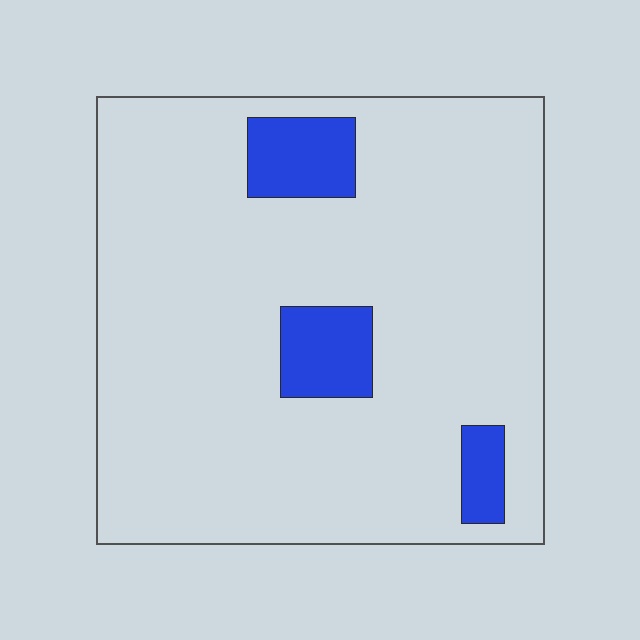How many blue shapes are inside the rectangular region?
3.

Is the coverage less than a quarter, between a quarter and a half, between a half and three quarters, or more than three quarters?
Less than a quarter.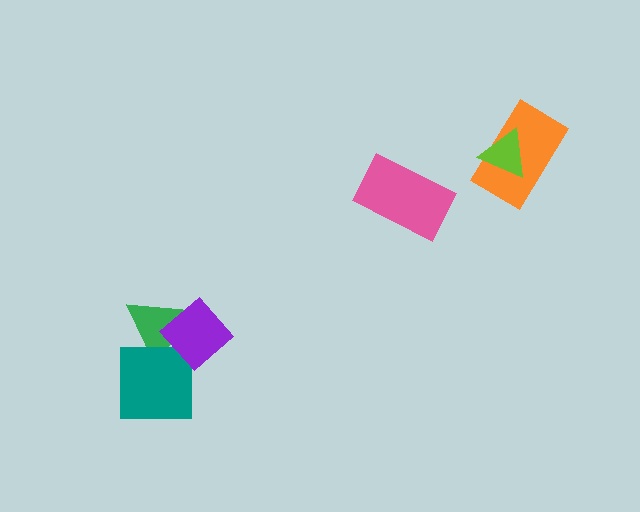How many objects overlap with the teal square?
2 objects overlap with the teal square.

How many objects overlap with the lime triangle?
1 object overlaps with the lime triangle.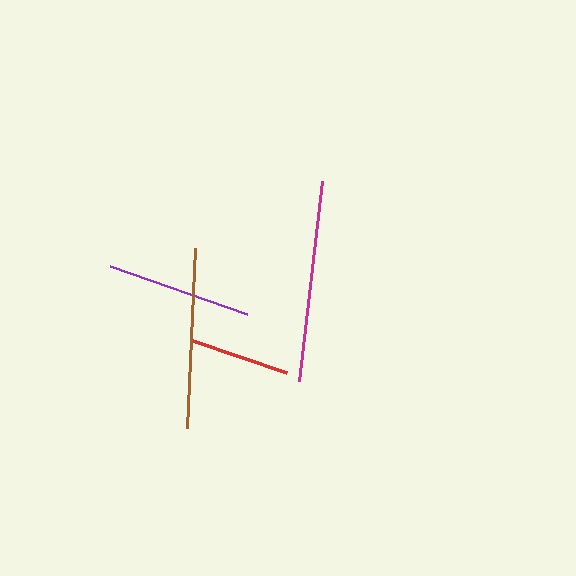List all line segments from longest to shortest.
From longest to shortest: magenta, brown, purple, red.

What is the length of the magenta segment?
The magenta segment is approximately 201 pixels long.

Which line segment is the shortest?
The red line is the shortest at approximately 99 pixels.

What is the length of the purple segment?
The purple segment is approximately 145 pixels long.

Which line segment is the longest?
The magenta line is the longest at approximately 201 pixels.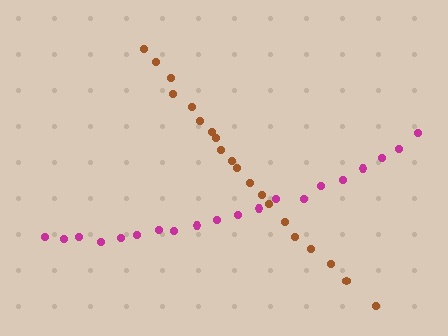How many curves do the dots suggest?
There are 2 distinct paths.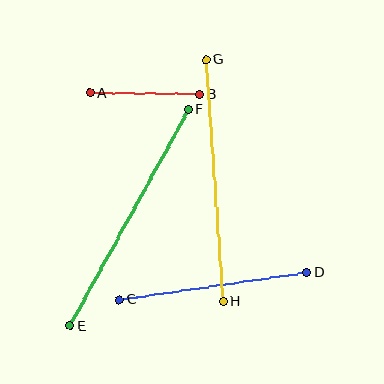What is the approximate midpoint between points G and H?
The midpoint is at approximately (214, 180) pixels.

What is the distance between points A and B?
The distance is approximately 109 pixels.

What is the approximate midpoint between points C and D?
The midpoint is at approximately (213, 286) pixels.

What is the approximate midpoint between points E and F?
The midpoint is at approximately (129, 218) pixels.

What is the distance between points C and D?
The distance is approximately 190 pixels.